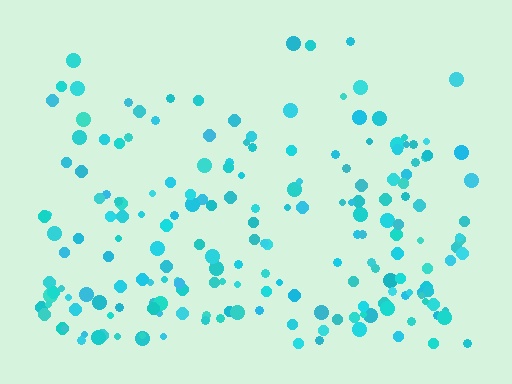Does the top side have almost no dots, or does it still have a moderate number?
Still a moderate number, just noticeably fewer than the bottom.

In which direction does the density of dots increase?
From top to bottom, with the bottom side densest.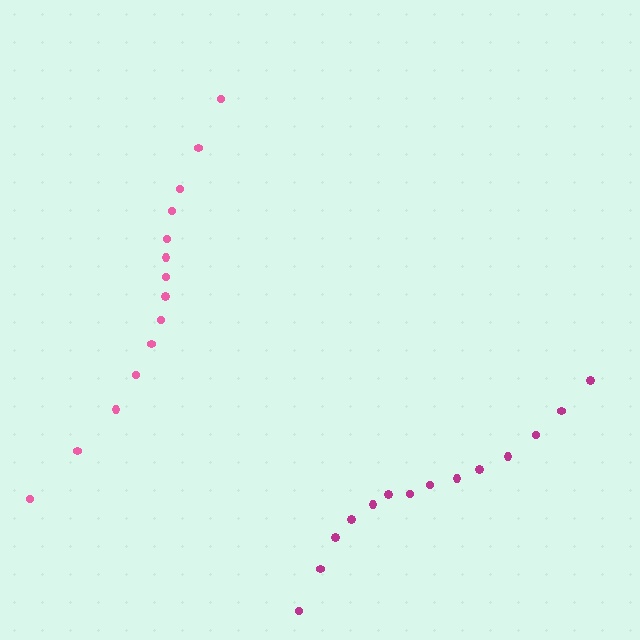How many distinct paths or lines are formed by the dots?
There are 2 distinct paths.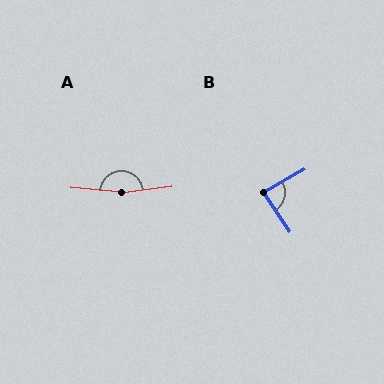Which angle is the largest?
A, at approximately 167 degrees.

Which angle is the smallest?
B, at approximately 86 degrees.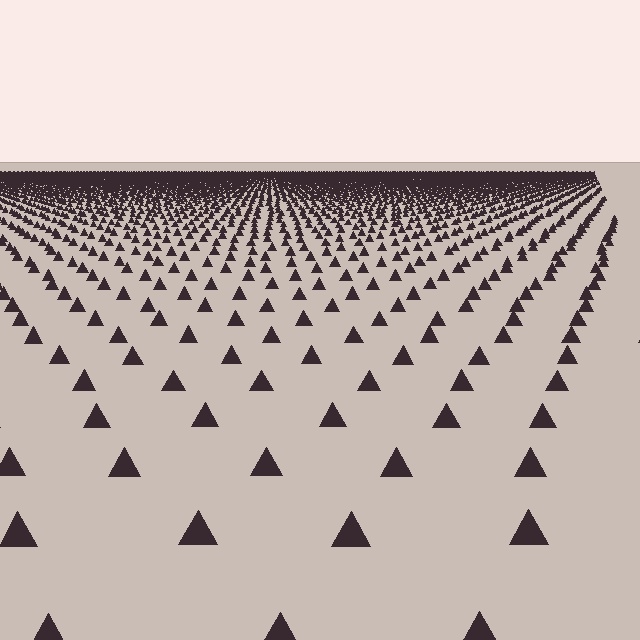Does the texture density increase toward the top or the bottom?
Density increases toward the top.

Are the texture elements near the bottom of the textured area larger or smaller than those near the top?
Larger. Near the bottom, elements are closer to the viewer and appear at a bigger on-screen size.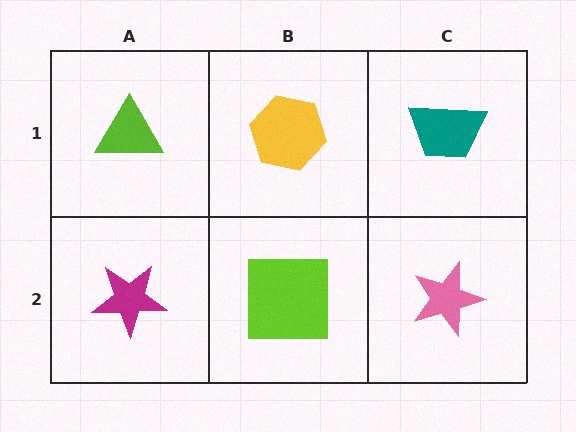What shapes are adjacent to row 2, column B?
A yellow hexagon (row 1, column B), a magenta star (row 2, column A), a pink star (row 2, column C).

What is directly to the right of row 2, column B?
A pink star.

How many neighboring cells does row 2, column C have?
2.